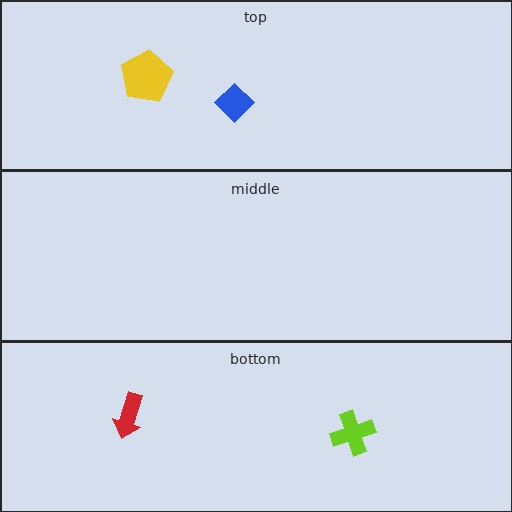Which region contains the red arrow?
The bottom region.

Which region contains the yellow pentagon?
The top region.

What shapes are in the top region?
The yellow pentagon, the blue diamond.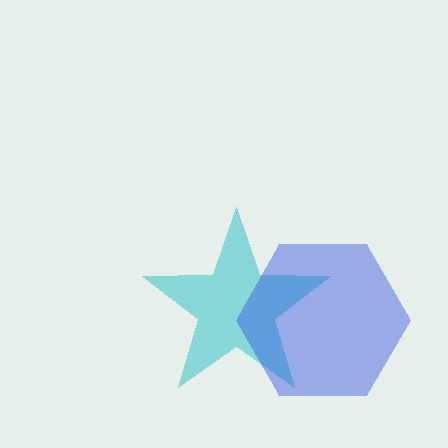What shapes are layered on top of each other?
The layered shapes are: a cyan star, a blue hexagon.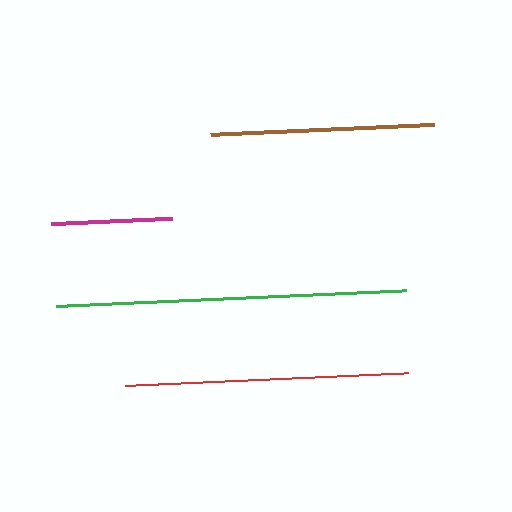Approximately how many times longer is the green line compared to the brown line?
The green line is approximately 1.6 times the length of the brown line.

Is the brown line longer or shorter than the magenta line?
The brown line is longer than the magenta line.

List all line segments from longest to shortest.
From longest to shortest: green, red, brown, magenta.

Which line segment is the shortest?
The magenta line is the shortest at approximately 121 pixels.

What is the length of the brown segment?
The brown segment is approximately 224 pixels long.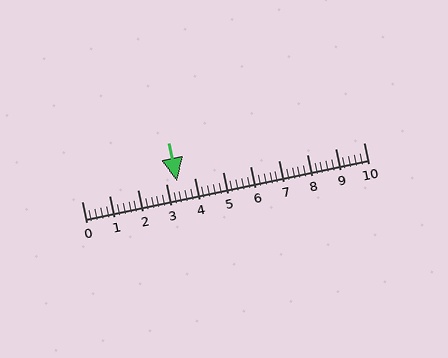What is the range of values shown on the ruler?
The ruler shows values from 0 to 10.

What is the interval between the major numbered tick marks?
The major tick marks are spaced 1 units apart.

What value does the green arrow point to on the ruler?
The green arrow points to approximately 3.4.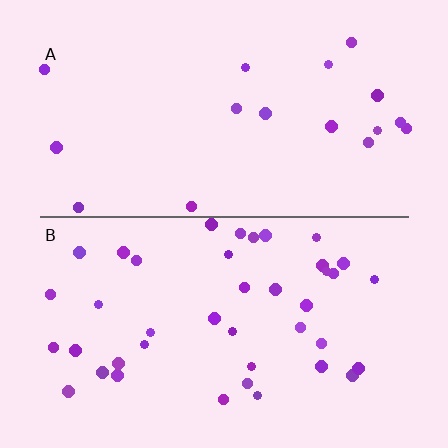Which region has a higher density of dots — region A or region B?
B (the bottom).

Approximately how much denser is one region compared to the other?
Approximately 2.3× — region B over region A.